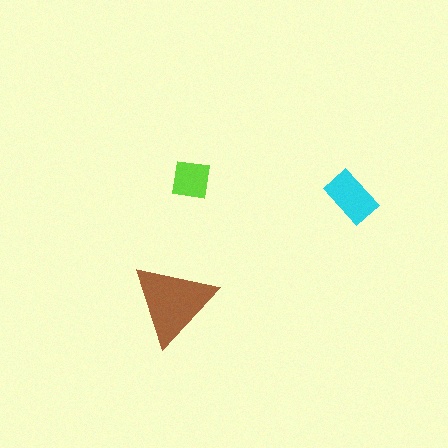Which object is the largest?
The brown triangle.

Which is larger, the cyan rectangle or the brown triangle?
The brown triangle.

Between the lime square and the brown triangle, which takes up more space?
The brown triangle.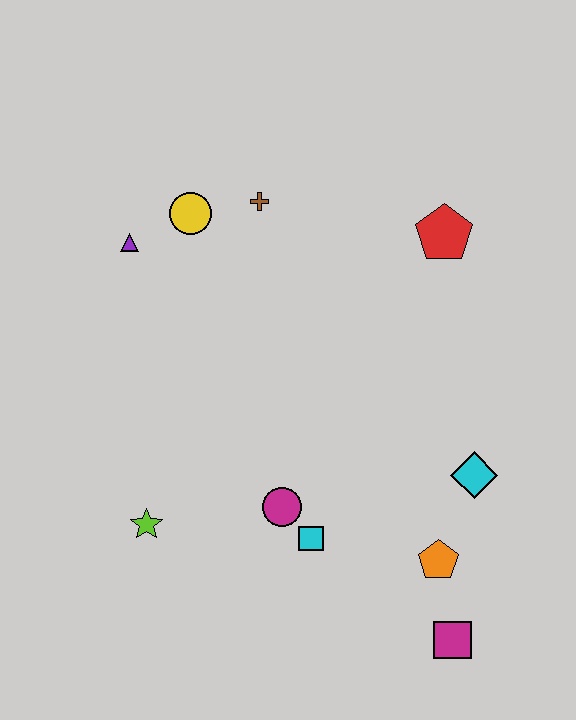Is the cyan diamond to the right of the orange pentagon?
Yes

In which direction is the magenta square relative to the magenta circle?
The magenta square is to the right of the magenta circle.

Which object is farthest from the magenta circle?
The red pentagon is farthest from the magenta circle.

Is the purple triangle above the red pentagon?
No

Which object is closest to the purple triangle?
The yellow circle is closest to the purple triangle.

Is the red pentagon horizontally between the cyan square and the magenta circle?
No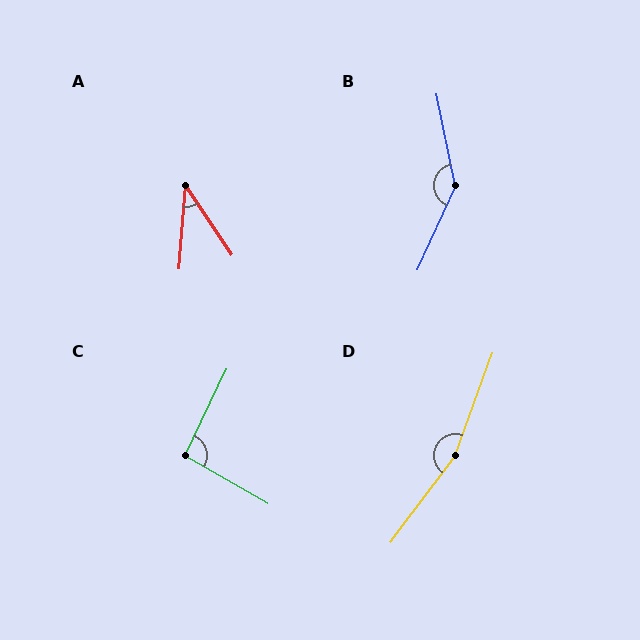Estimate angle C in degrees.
Approximately 94 degrees.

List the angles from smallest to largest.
A (38°), C (94°), B (144°), D (163°).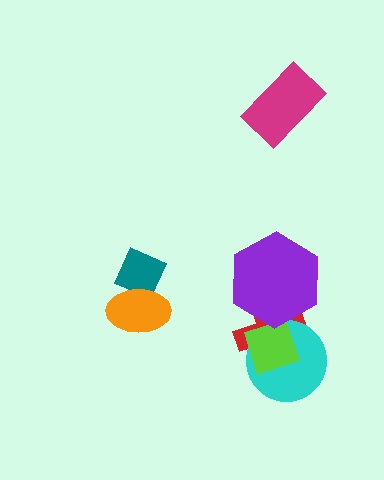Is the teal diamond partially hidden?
Yes, it is partially covered by another shape.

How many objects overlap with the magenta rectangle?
0 objects overlap with the magenta rectangle.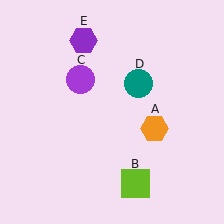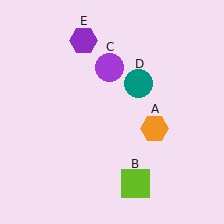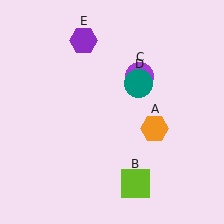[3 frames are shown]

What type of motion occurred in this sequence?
The purple circle (object C) rotated clockwise around the center of the scene.